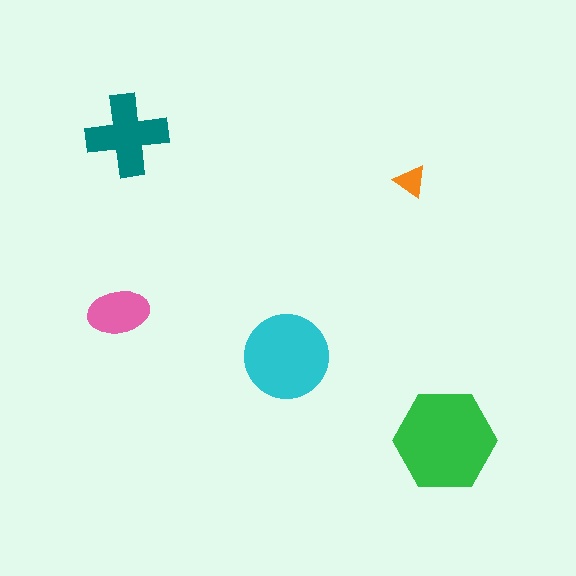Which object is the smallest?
The orange triangle.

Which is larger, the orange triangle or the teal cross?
The teal cross.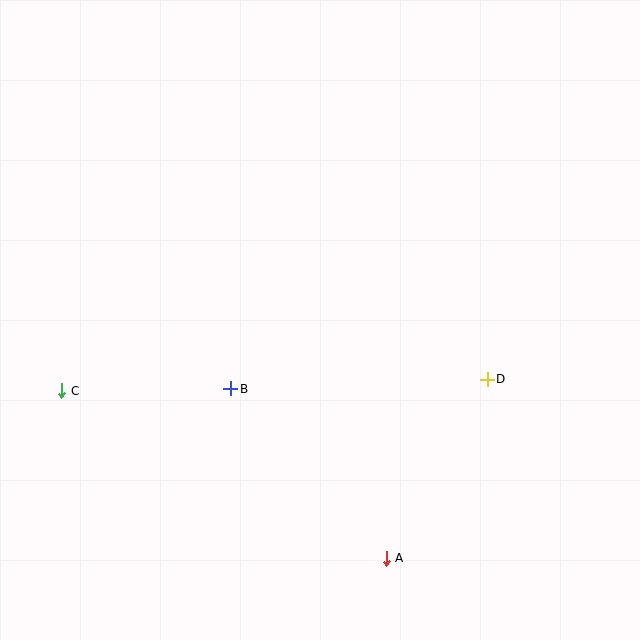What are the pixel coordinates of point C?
Point C is at (62, 391).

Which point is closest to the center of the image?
Point B at (231, 389) is closest to the center.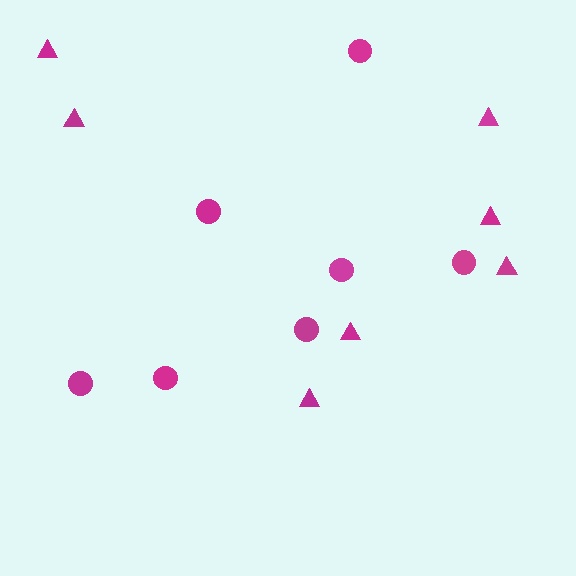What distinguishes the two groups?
There are 2 groups: one group of circles (7) and one group of triangles (7).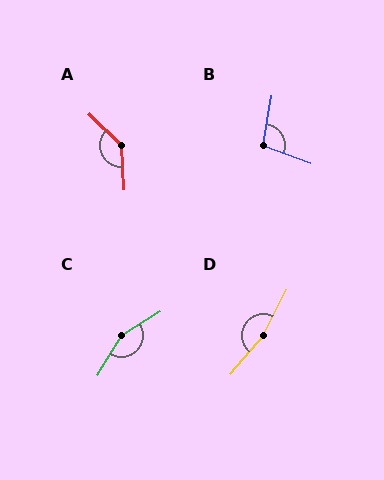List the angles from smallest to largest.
B (100°), A (137°), C (152°), D (166°).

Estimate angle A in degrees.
Approximately 137 degrees.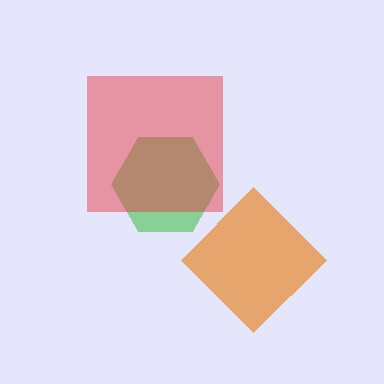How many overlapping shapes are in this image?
There are 3 overlapping shapes in the image.